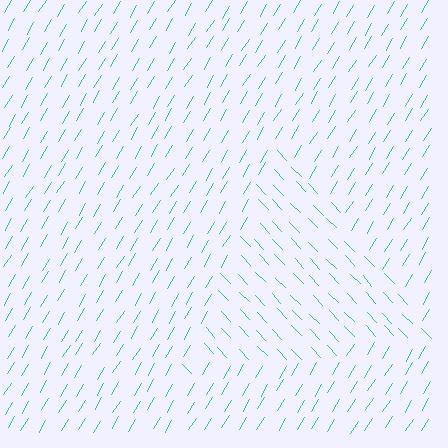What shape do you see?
I see a triangle.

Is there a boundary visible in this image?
Yes, there is a texture boundary formed by a change in line orientation.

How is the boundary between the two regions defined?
The boundary is defined purely by a change in line orientation (approximately 74 degrees difference). All lines are the same color and thickness.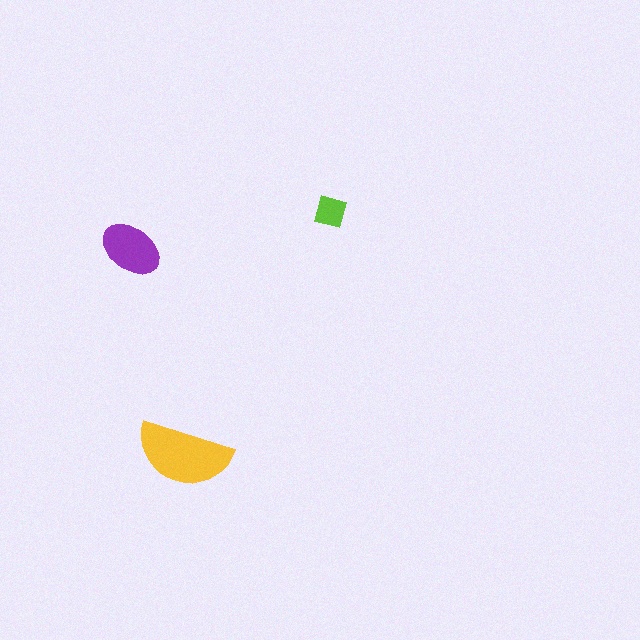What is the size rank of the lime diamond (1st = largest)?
3rd.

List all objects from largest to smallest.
The yellow semicircle, the purple ellipse, the lime diamond.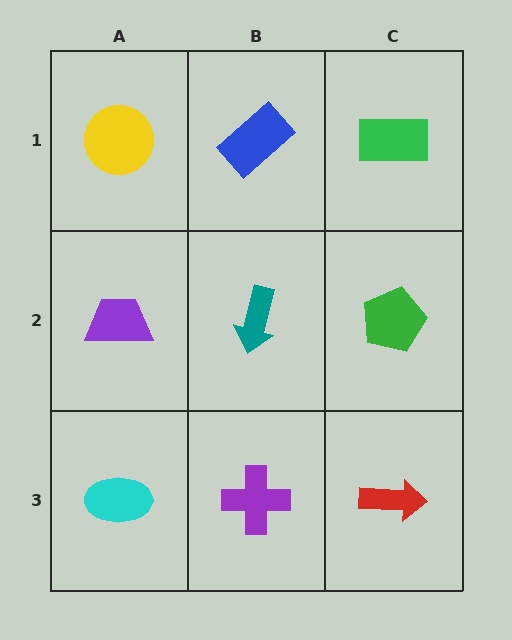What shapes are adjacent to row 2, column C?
A green rectangle (row 1, column C), a red arrow (row 3, column C), a teal arrow (row 2, column B).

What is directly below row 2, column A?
A cyan ellipse.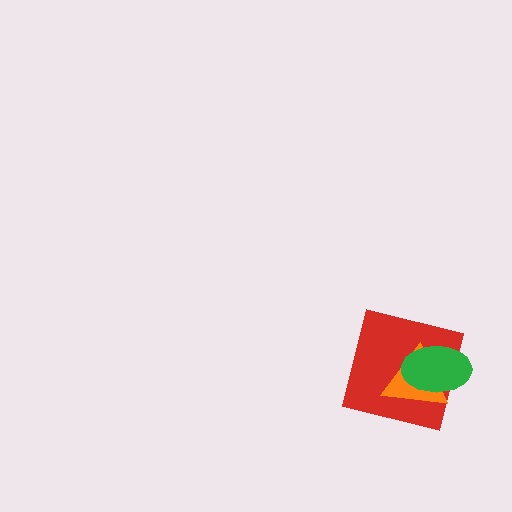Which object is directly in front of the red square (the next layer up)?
The orange triangle is directly in front of the red square.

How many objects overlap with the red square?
2 objects overlap with the red square.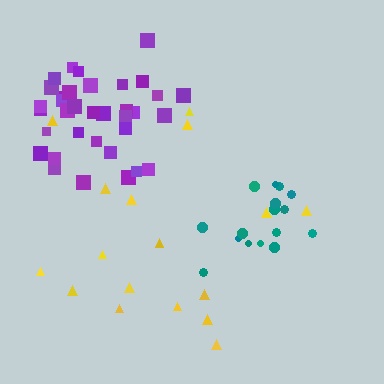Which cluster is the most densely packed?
Purple.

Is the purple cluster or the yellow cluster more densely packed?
Purple.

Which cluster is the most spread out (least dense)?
Yellow.